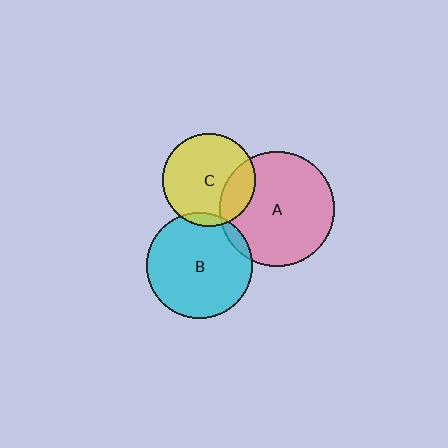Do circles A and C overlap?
Yes.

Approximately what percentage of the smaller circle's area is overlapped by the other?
Approximately 20%.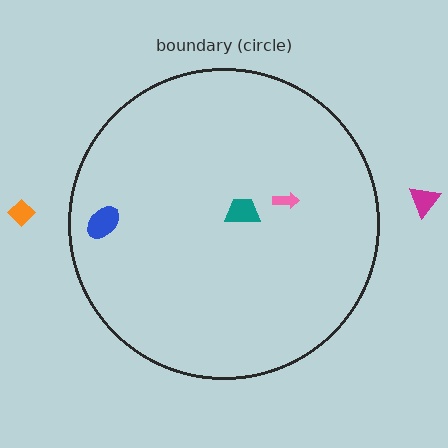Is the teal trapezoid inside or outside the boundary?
Inside.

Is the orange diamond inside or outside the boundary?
Outside.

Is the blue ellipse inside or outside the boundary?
Inside.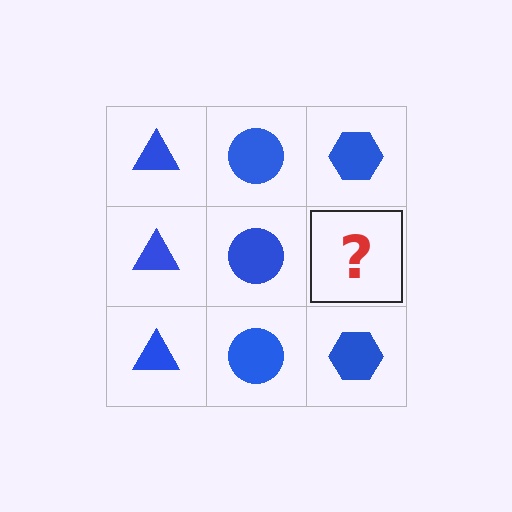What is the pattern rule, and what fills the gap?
The rule is that each column has a consistent shape. The gap should be filled with a blue hexagon.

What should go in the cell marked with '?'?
The missing cell should contain a blue hexagon.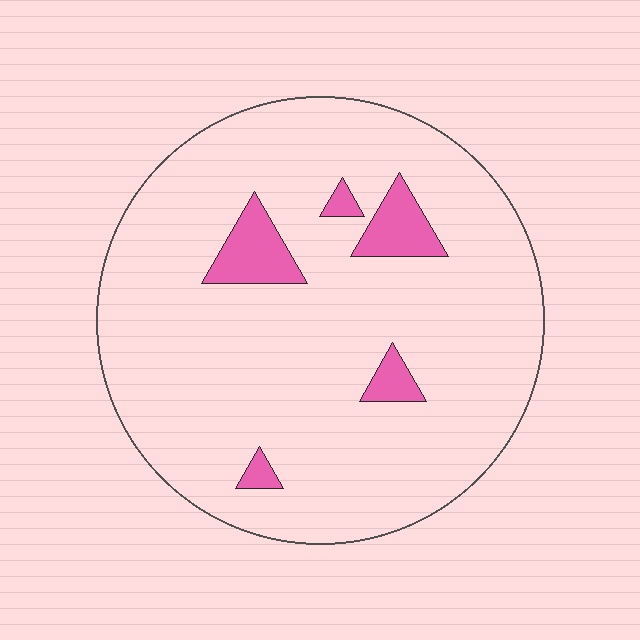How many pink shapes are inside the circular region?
5.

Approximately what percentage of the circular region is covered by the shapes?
Approximately 10%.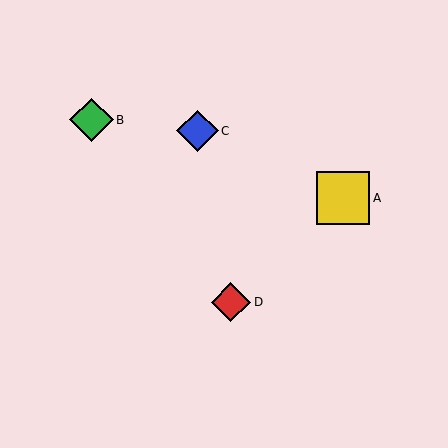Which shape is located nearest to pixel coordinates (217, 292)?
The red diamond (labeled D) at (231, 302) is nearest to that location.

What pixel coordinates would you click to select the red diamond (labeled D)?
Click at (231, 302) to select the red diamond D.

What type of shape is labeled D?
Shape D is a red diamond.